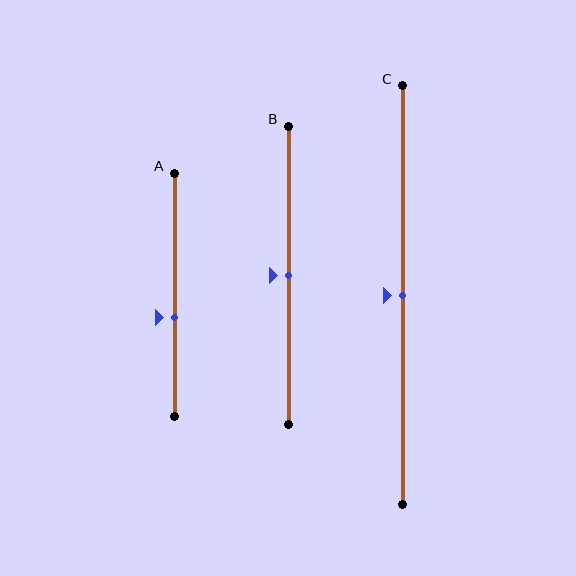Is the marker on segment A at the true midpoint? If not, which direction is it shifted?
No, the marker on segment A is shifted downward by about 9% of the segment length.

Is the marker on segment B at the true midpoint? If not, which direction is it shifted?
Yes, the marker on segment B is at the true midpoint.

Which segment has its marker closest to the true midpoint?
Segment B has its marker closest to the true midpoint.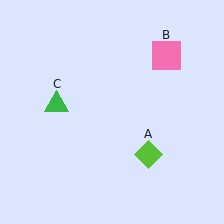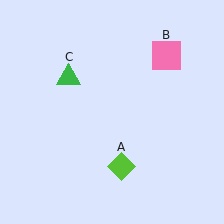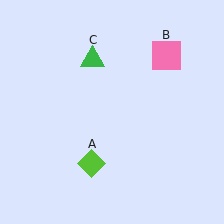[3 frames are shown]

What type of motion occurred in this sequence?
The lime diamond (object A), green triangle (object C) rotated clockwise around the center of the scene.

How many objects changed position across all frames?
2 objects changed position: lime diamond (object A), green triangle (object C).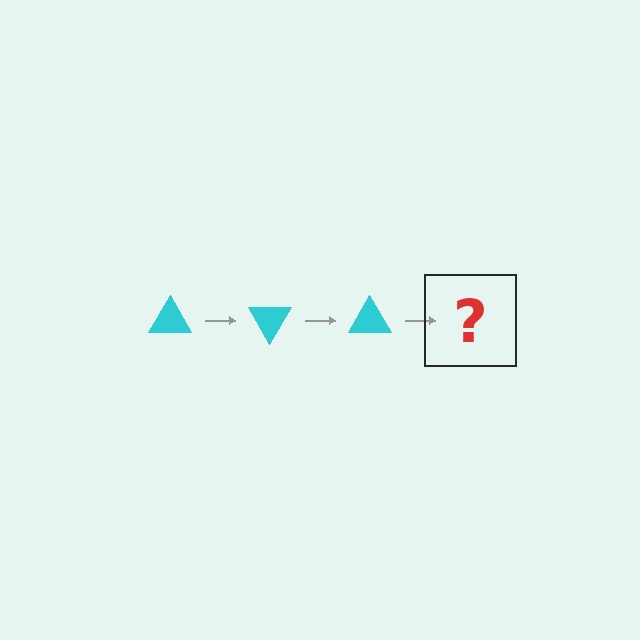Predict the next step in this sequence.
The next step is a cyan triangle rotated 180 degrees.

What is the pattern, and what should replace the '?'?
The pattern is that the triangle rotates 60 degrees each step. The '?' should be a cyan triangle rotated 180 degrees.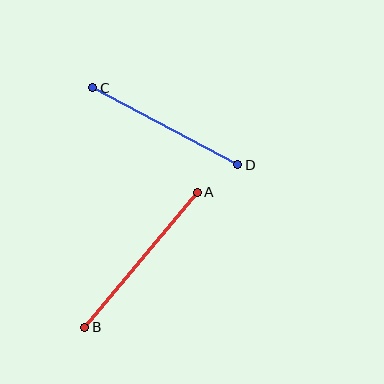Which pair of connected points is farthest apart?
Points A and B are farthest apart.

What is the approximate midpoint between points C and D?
The midpoint is at approximately (165, 126) pixels.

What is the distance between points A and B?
The distance is approximately 176 pixels.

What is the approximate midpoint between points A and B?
The midpoint is at approximately (141, 260) pixels.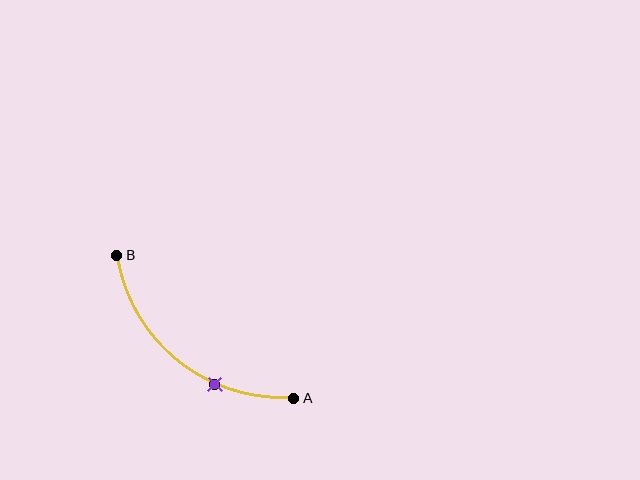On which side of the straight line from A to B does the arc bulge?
The arc bulges below and to the left of the straight line connecting A and B.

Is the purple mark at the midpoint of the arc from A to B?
No. The purple mark lies on the arc but is closer to endpoint A. The arc midpoint would be at the point on the curve equidistant along the arc from both A and B.